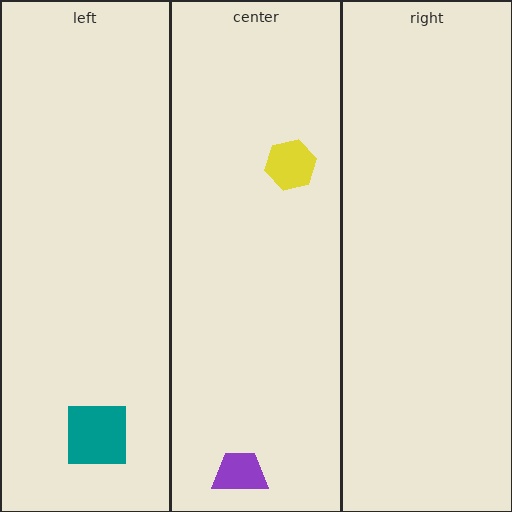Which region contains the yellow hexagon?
The center region.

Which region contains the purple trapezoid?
The center region.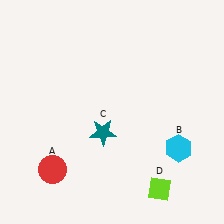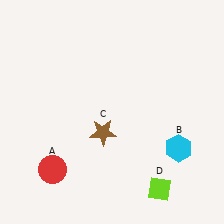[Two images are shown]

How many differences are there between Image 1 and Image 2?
There is 1 difference between the two images.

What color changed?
The star (C) changed from teal in Image 1 to brown in Image 2.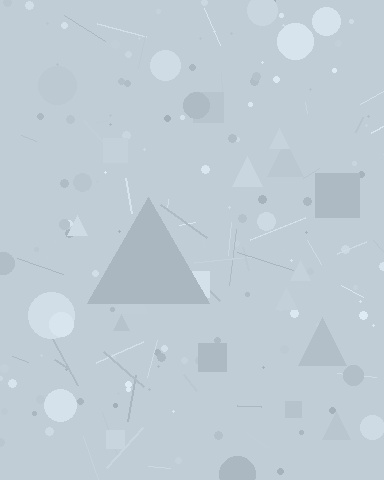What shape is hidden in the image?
A triangle is hidden in the image.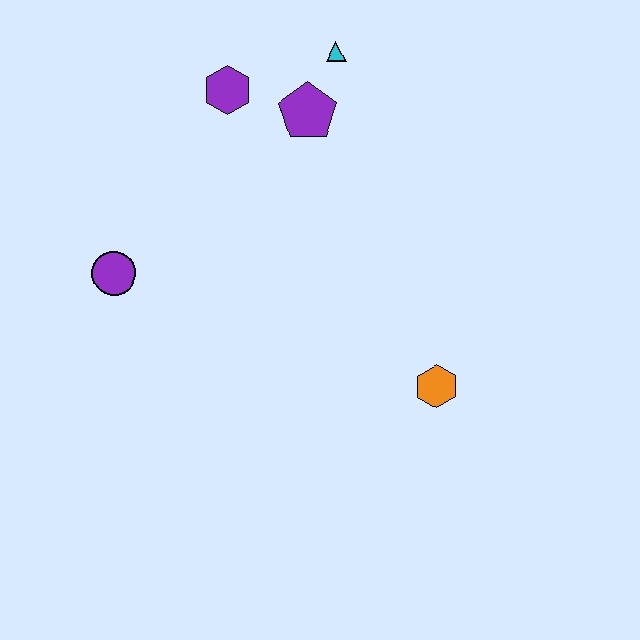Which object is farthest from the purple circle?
The orange hexagon is farthest from the purple circle.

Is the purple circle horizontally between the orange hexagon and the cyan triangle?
No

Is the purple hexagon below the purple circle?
No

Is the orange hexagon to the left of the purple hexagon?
No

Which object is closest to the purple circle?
The purple hexagon is closest to the purple circle.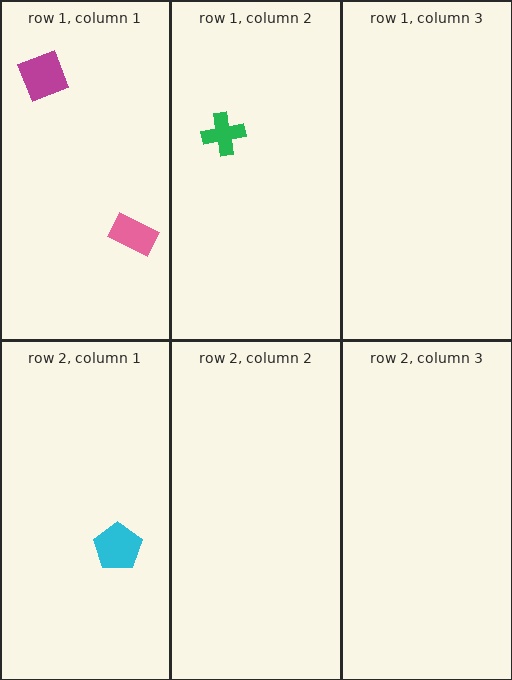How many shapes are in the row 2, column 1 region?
1.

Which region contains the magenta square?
The row 1, column 1 region.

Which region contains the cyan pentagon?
The row 2, column 1 region.